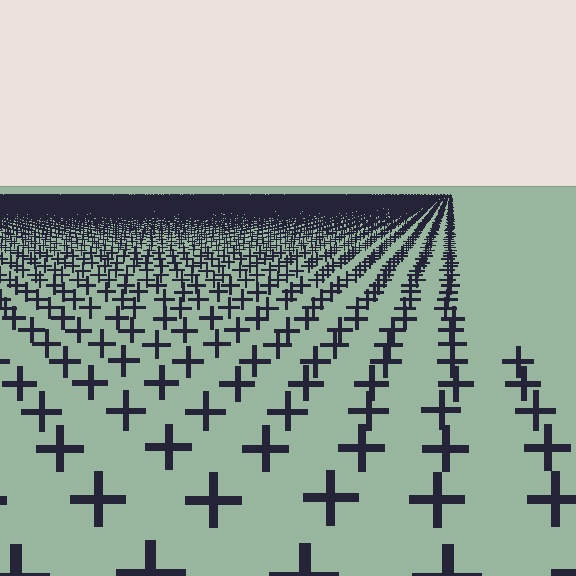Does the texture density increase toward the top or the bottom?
Density increases toward the top.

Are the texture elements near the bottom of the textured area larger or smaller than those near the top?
Larger. Near the bottom, elements are closer to the viewer and appear at a bigger on-screen size.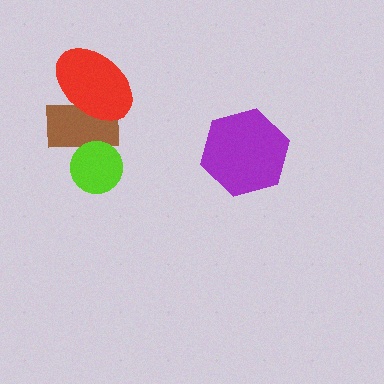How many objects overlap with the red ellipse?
1 object overlaps with the red ellipse.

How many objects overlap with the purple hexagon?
0 objects overlap with the purple hexagon.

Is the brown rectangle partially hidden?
Yes, it is partially covered by another shape.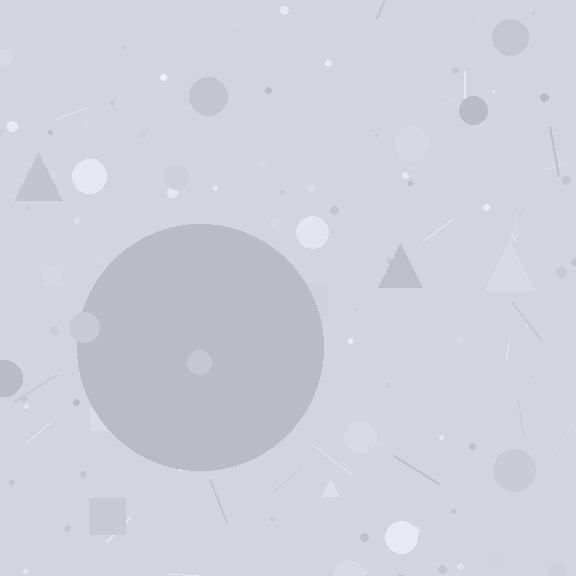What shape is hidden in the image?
A circle is hidden in the image.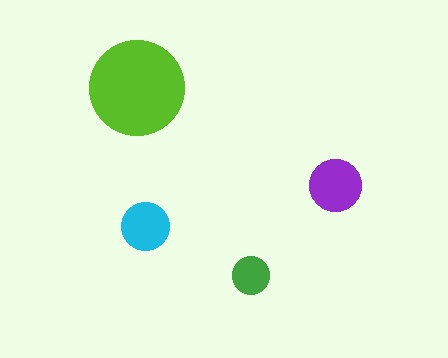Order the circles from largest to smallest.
the lime one, the purple one, the cyan one, the green one.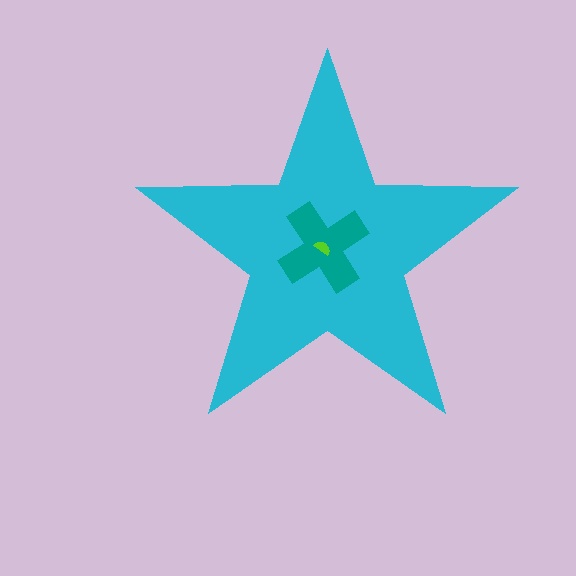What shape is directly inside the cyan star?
The teal cross.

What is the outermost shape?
The cyan star.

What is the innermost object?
The lime semicircle.